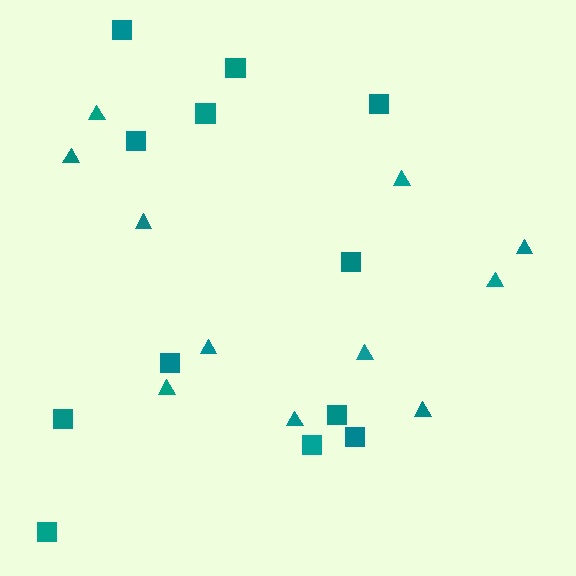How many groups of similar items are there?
There are 2 groups: one group of triangles (11) and one group of squares (12).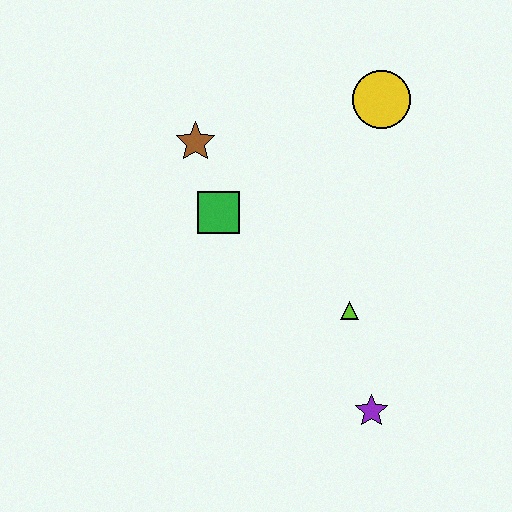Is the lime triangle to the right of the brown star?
Yes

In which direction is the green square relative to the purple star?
The green square is above the purple star.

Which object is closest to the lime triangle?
The purple star is closest to the lime triangle.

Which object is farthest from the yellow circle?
The purple star is farthest from the yellow circle.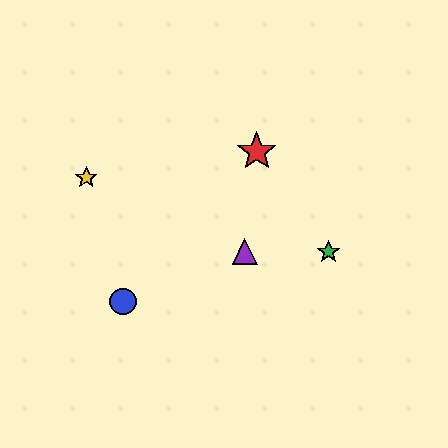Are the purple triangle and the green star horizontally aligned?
Yes, both are at y≈252.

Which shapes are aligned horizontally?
The green star, the purple triangle are aligned horizontally.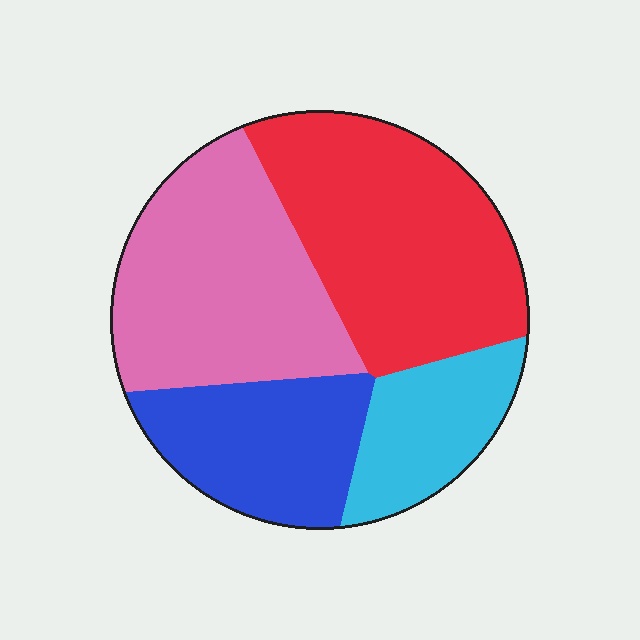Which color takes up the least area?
Cyan, at roughly 15%.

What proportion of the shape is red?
Red covers about 35% of the shape.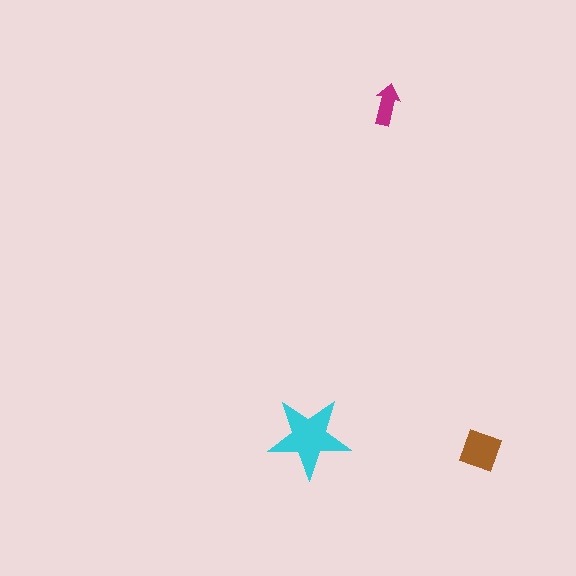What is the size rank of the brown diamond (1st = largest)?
2nd.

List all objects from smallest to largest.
The magenta arrow, the brown diamond, the cyan star.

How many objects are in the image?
There are 3 objects in the image.